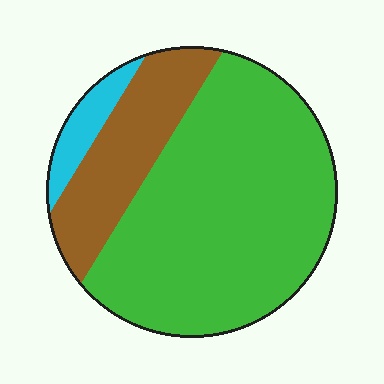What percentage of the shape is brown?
Brown covers around 25% of the shape.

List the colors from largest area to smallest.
From largest to smallest: green, brown, cyan.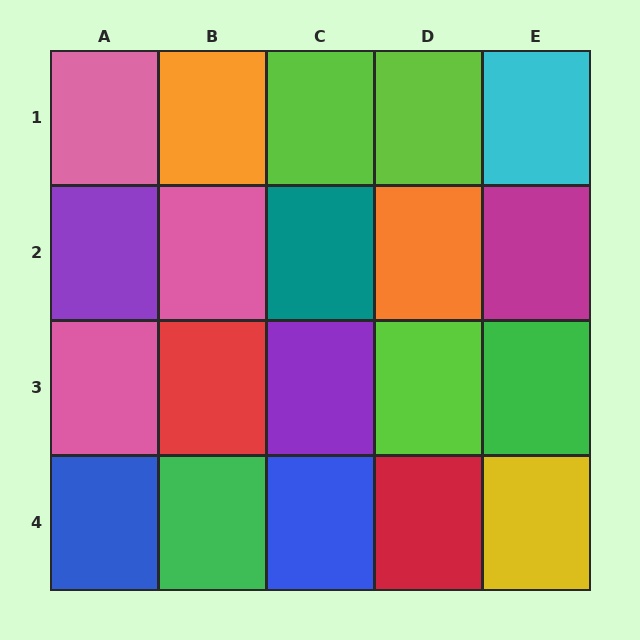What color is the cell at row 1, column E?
Cyan.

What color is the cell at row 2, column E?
Magenta.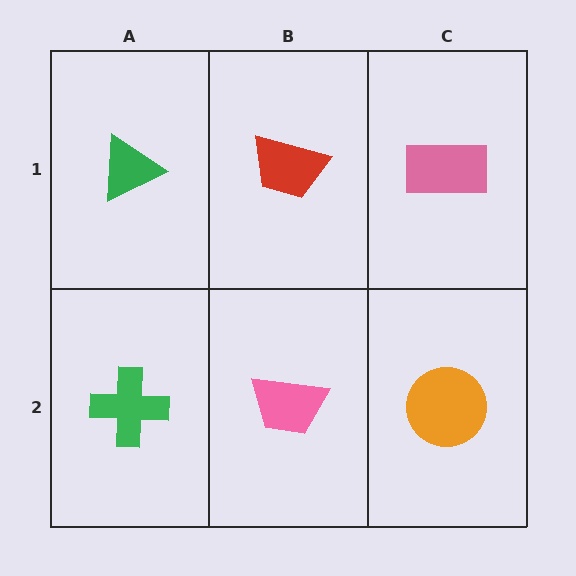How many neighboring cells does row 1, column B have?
3.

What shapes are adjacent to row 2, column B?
A red trapezoid (row 1, column B), a green cross (row 2, column A), an orange circle (row 2, column C).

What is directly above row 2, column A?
A green triangle.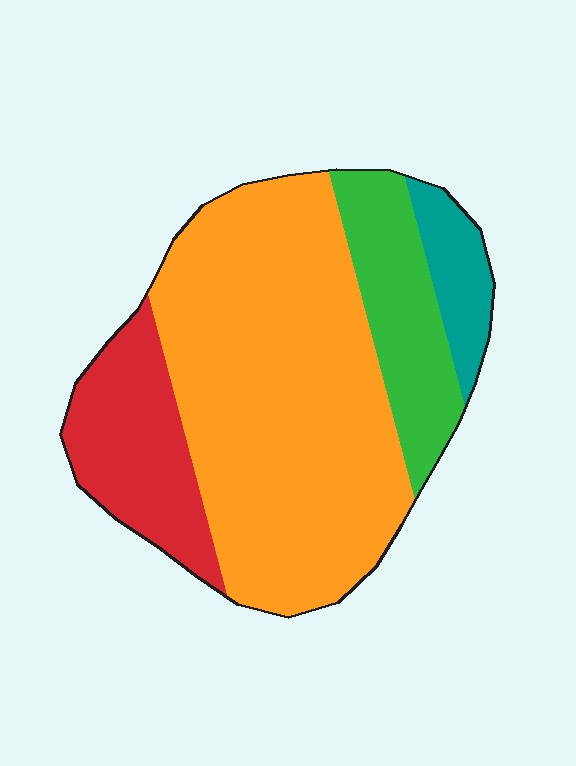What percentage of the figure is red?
Red takes up about one sixth (1/6) of the figure.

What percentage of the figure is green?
Green takes up less than a sixth of the figure.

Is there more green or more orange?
Orange.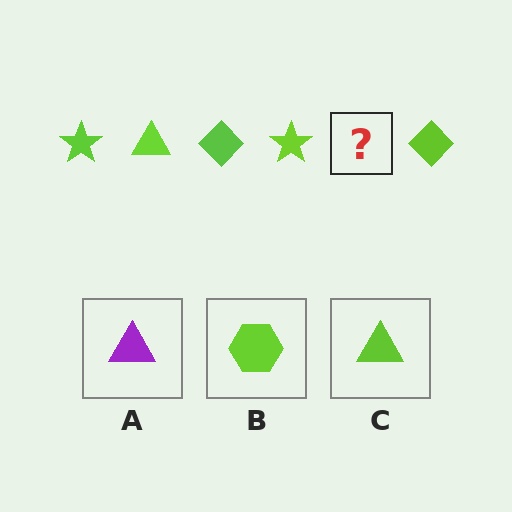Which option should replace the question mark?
Option C.